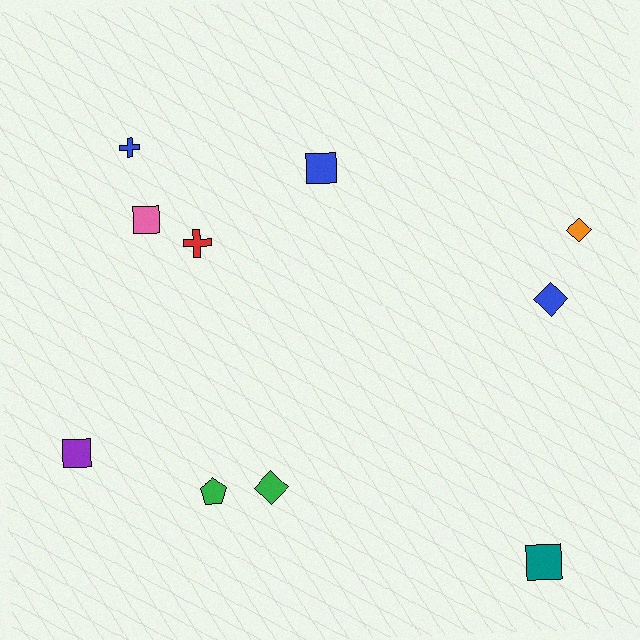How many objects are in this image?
There are 10 objects.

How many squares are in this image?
There are 4 squares.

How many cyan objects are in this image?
There are no cyan objects.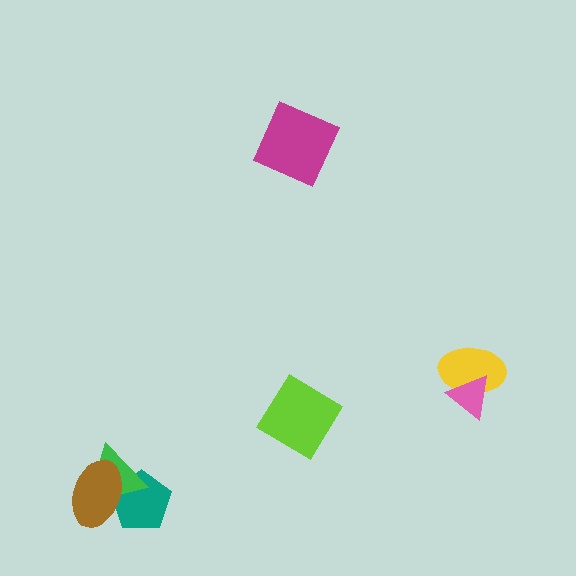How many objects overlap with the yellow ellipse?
1 object overlaps with the yellow ellipse.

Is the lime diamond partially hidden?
No, no other shape covers it.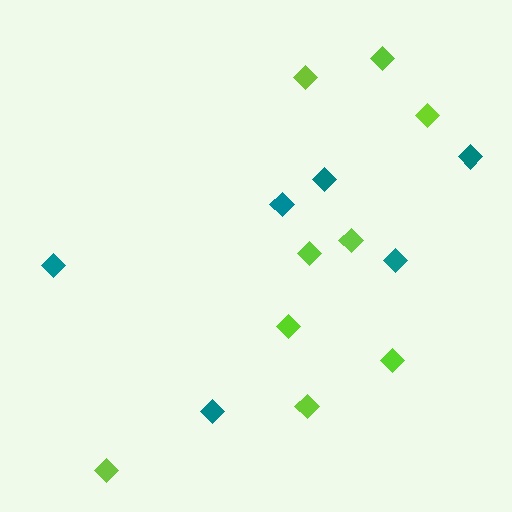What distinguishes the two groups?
There are 2 groups: one group of teal diamonds (6) and one group of lime diamonds (9).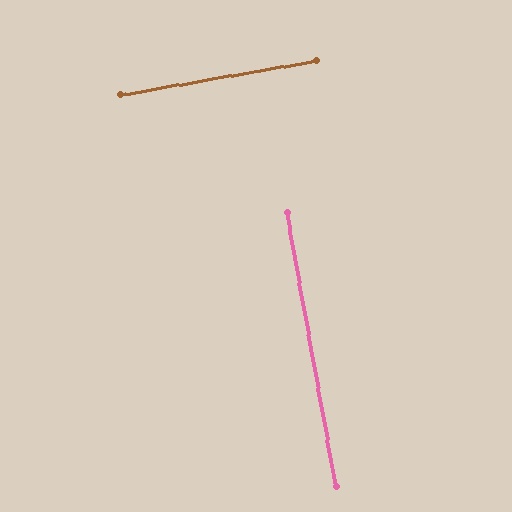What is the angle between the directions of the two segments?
Approximately 90 degrees.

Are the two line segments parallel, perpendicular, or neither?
Perpendicular — they meet at approximately 90°.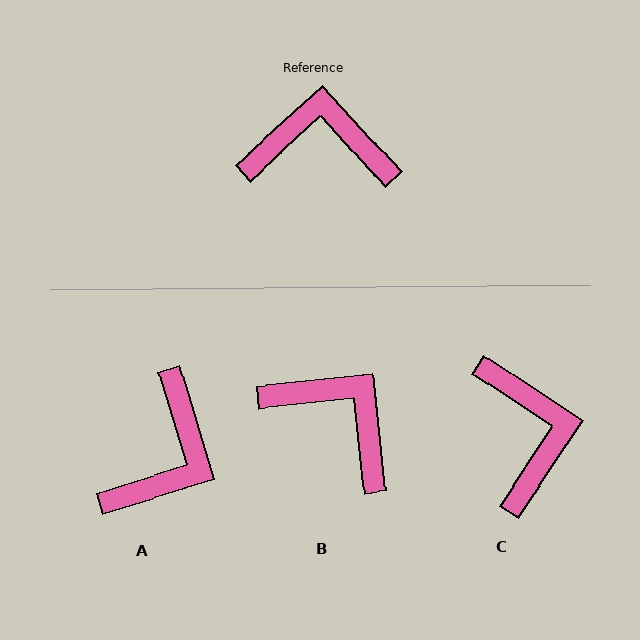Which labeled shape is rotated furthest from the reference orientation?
A, about 115 degrees away.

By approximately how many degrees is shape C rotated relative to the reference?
Approximately 76 degrees clockwise.